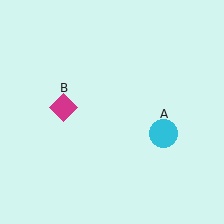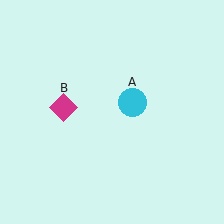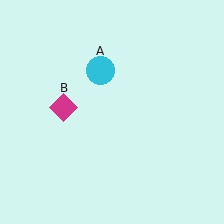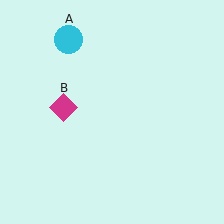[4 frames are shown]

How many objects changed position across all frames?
1 object changed position: cyan circle (object A).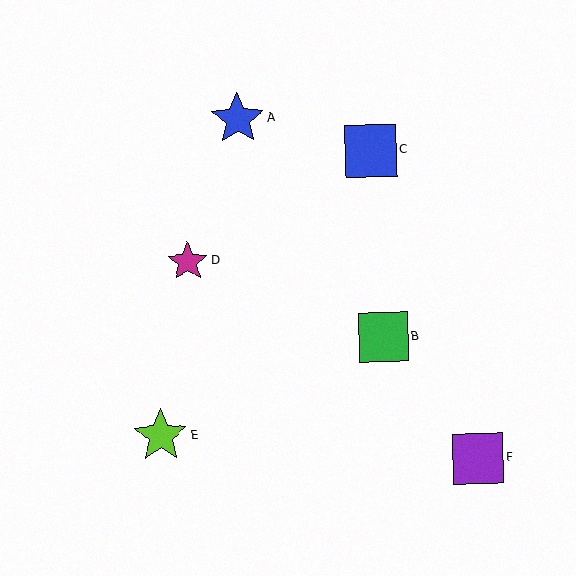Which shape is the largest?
The lime star (labeled E) is the largest.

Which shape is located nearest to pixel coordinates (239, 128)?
The blue star (labeled A) at (238, 119) is nearest to that location.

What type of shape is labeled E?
Shape E is a lime star.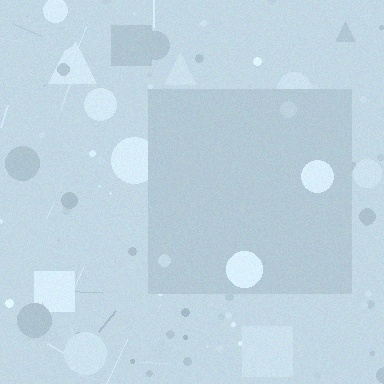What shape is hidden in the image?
A square is hidden in the image.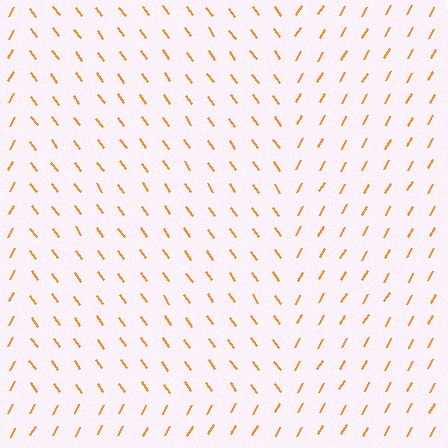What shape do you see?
I see a rectangle.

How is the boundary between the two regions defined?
The boundary is defined purely by a change in line orientation (approximately 67 degrees difference). All lines are the same color and thickness.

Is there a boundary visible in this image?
Yes, there is a texture boundary formed by a change in line orientation.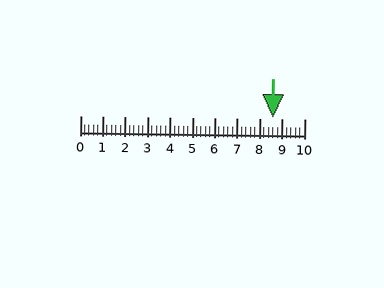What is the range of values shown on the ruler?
The ruler shows values from 0 to 10.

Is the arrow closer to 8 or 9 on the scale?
The arrow is closer to 9.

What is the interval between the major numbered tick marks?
The major tick marks are spaced 1 units apart.